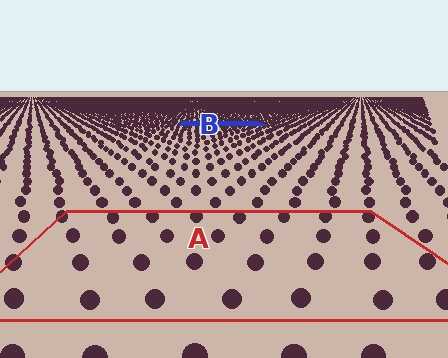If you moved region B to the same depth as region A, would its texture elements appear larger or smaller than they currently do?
They would appear larger. At a closer depth, the same texture elements are projected at a bigger on-screen size.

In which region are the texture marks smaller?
The texture marks are smaller in region B, because it is farther away.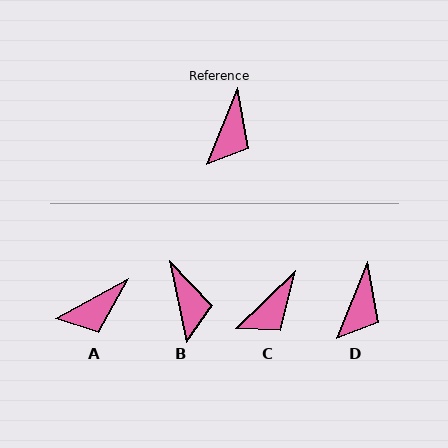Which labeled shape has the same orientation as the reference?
D.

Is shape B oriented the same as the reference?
No, it is off by about 34 degrees.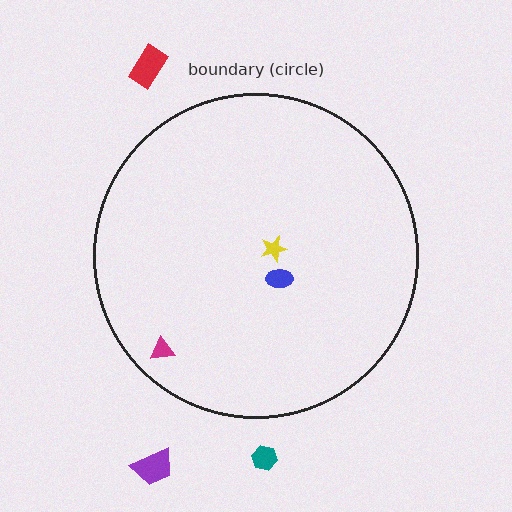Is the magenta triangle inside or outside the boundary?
Inside.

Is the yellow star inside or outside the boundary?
Inside.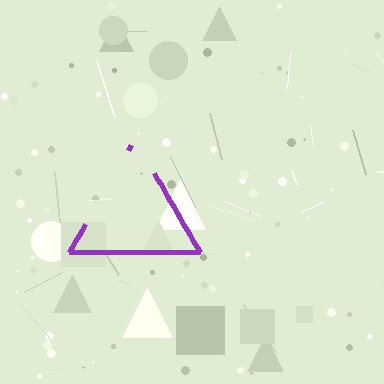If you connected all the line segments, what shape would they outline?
They would outline a triangle.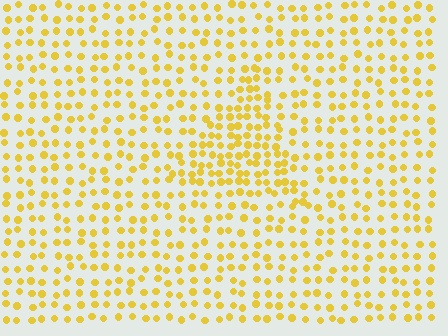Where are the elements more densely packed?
The elements are more densely packed inside the triangle boundary.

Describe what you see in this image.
The image contains small yellow elements arranged at two different densities. A triangle-shaped region is visible where the elements are more densely packed than the surrounding area.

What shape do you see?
I see a triangle.